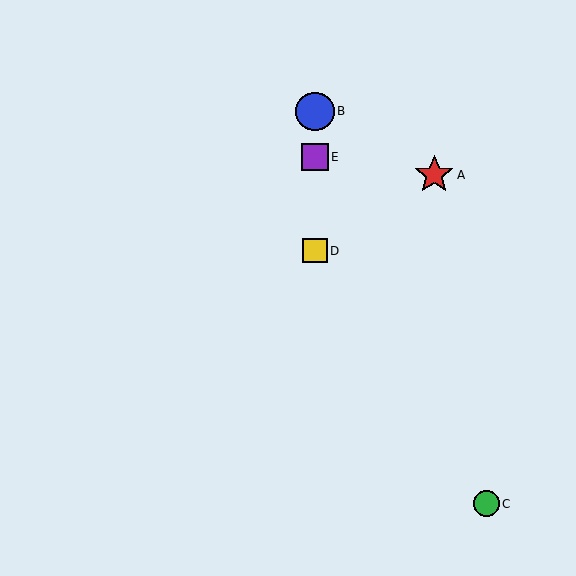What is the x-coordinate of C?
Object C is at x≈486.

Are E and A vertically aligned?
No, E is at x≈315 and A is at x≈434.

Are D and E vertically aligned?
Yes, both are at x≈315.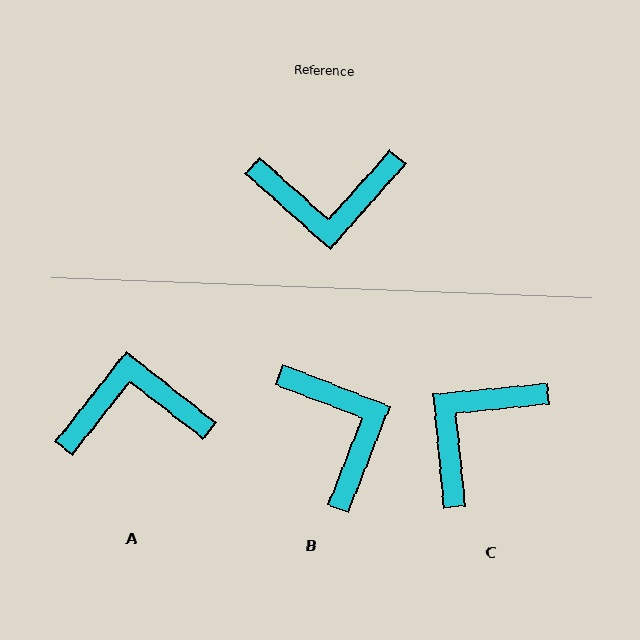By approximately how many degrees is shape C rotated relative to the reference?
Approximately 133 degrees clockwise.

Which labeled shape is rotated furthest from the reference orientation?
A, about 176 degrees away.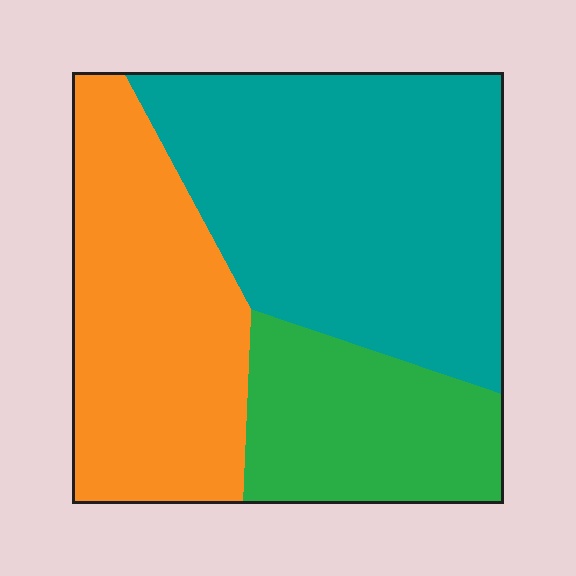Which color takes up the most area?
Teal, at roughly 45%.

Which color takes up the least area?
Green, at roughly 20%.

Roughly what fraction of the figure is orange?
Orange takes up about one third (1/3) of the figure.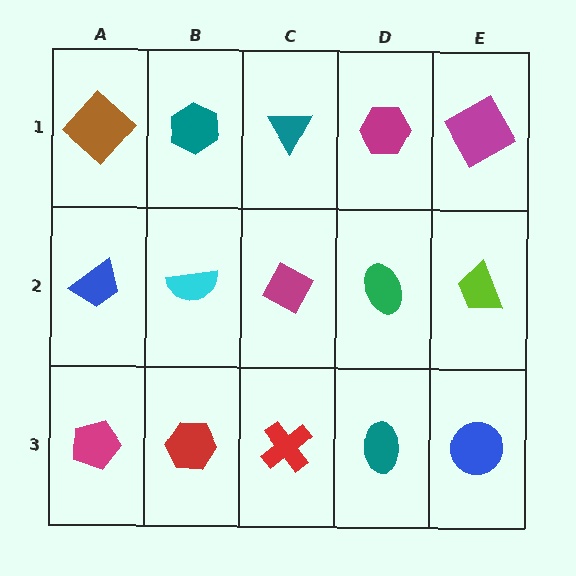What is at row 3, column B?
A red hexagon.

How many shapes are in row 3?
5 shapes.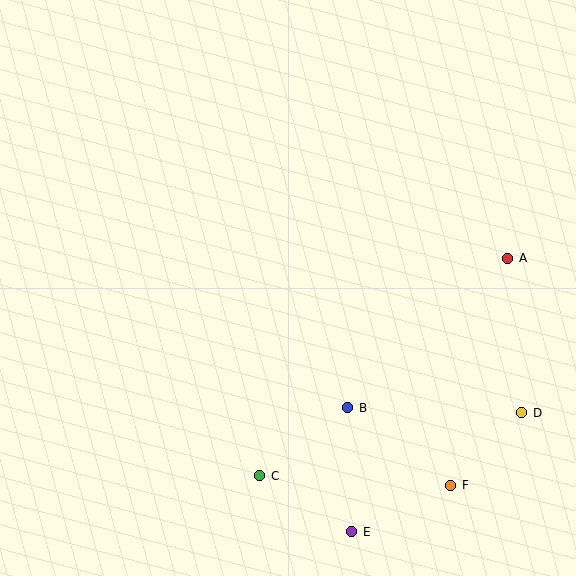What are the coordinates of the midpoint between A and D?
The midpoint between A and D is at (515, 335).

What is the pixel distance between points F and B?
The distance between F and B is 129 pixels.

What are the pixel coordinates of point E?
Point E is at (352, 532).